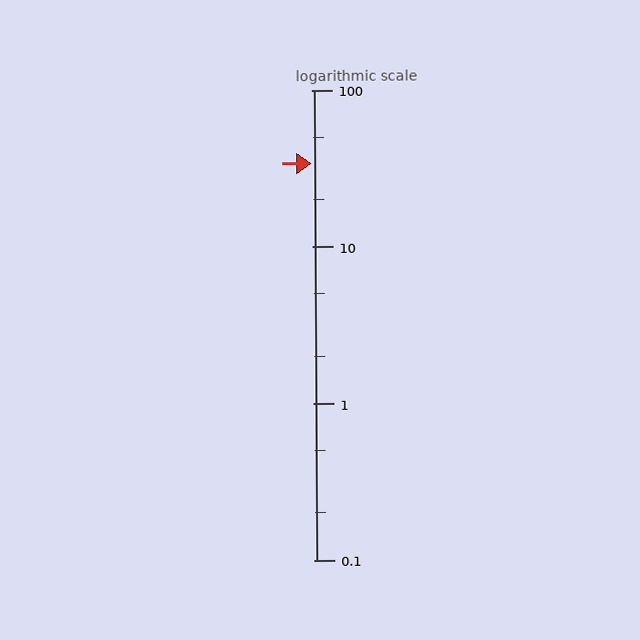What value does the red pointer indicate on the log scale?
The pointer indicates approximately 34.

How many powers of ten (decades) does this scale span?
The scale spans 3 decades, from 0.1 to 100.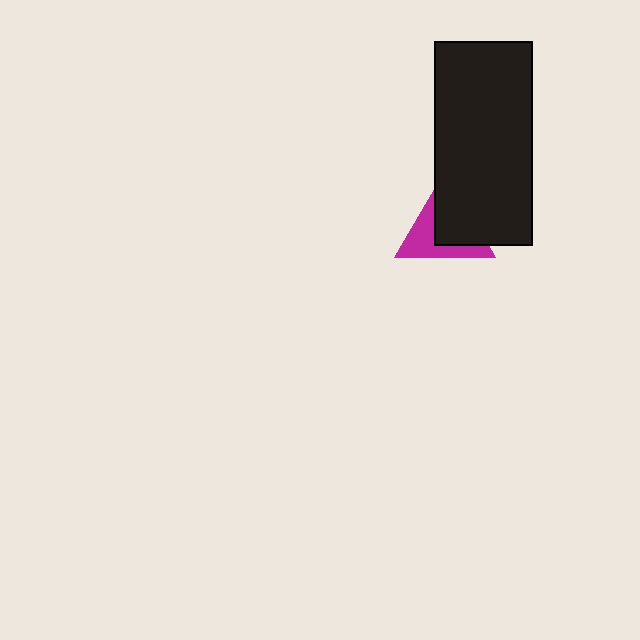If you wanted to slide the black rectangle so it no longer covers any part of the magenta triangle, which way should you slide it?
Slide it toward the upper-right — that is the most direct way to separate the two shapes.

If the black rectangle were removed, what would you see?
You would see the complete magenta triangle.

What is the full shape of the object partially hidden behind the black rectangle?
The partially hidden object is a magenta triangle.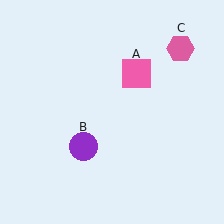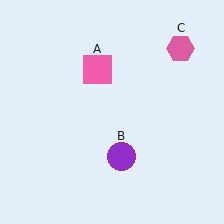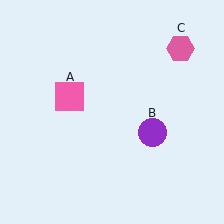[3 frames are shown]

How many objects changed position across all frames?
2 objects changed position: pink square (object A), purple circle (object B).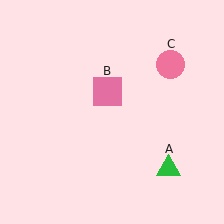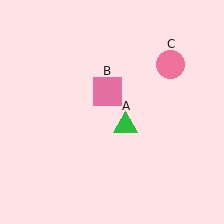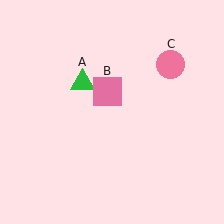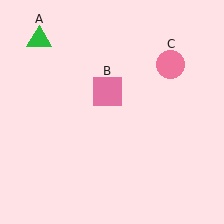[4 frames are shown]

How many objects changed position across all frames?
1 object changed position: green triangle (object A).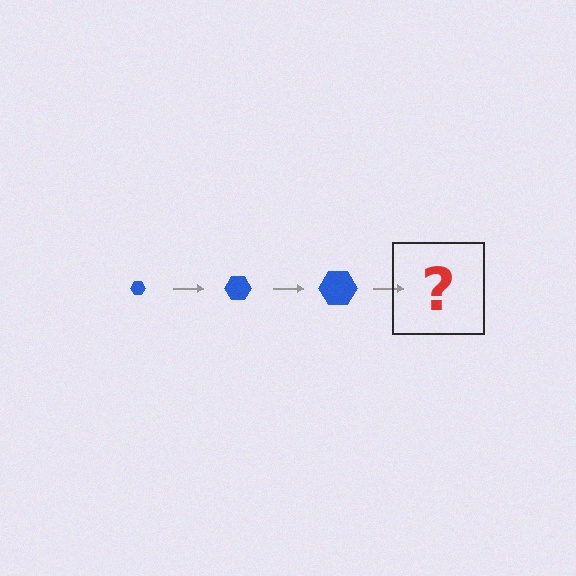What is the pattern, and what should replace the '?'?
The pattern is that the hexagon gets progressively larger each step. The '?' should be a blue hexagon, larger than the previous one.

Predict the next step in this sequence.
The next step is a blue hexagon, larger than the previous one.